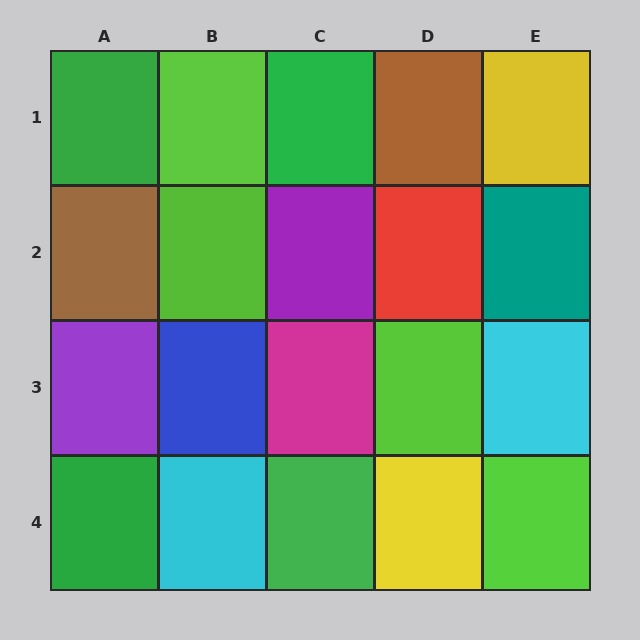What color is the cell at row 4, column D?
Yellow.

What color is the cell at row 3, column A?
Purple.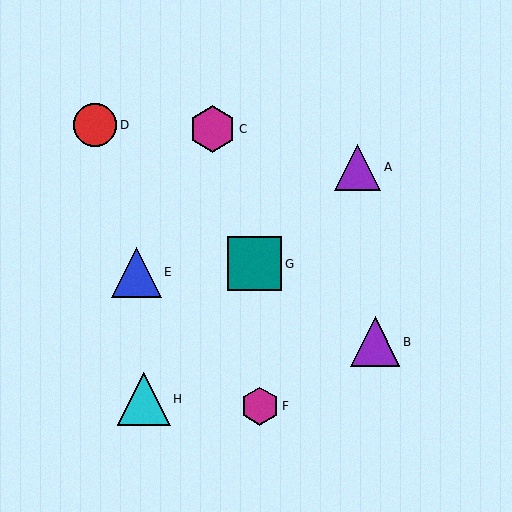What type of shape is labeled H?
Shape H is a cyan triangle.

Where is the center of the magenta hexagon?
The center of the magenta hexagon is at (260, 406).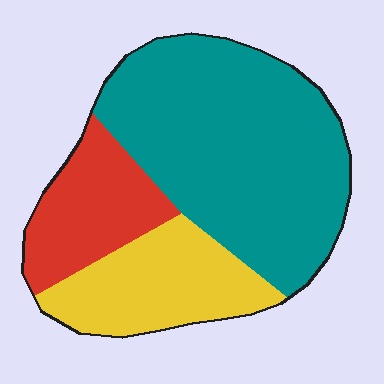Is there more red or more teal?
Teal.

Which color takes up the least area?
Red, at roughly 20%.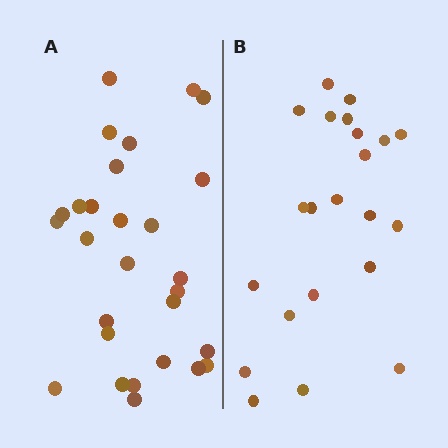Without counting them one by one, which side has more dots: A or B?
Region A (the left region) has more dots.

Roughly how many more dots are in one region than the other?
Region A has about 6 more dots than region B.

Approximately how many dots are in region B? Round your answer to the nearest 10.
About 20 dots. (The exact count is 22, which rounds to 20.)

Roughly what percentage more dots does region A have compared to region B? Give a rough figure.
About 25% more.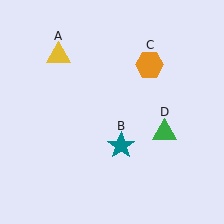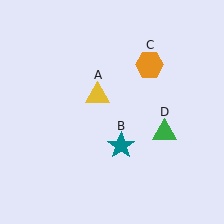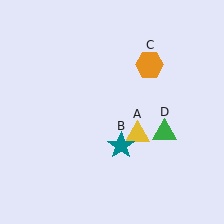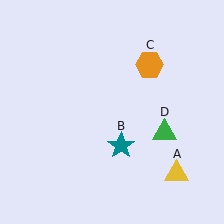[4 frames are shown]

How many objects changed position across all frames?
1 object changed position: yellow triangle (object A).